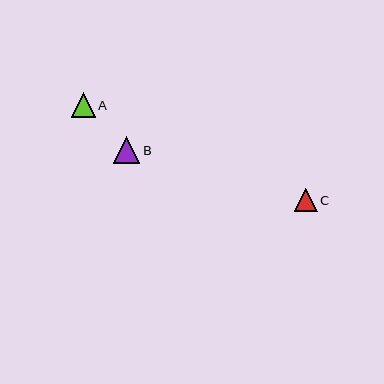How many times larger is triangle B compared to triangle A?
Triangle B is approximately 1.1 times the size of triangle A.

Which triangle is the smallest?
Triangle C is the smallest with a size of approximately 23 pixels.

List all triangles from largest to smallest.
From largest to smallest: B, A, C.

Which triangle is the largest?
Triangle B is the largest with a size of approximately 27 pixels.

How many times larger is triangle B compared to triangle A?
Triangle B is approximately 1.1 times the size of triangle A.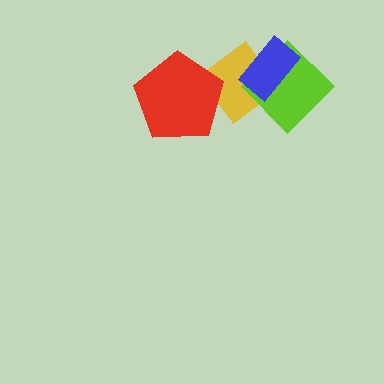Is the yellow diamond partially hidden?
Yes, it is partially covered by another shape.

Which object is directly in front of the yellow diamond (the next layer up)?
The lime diamond is directly in front of the yellow diamond.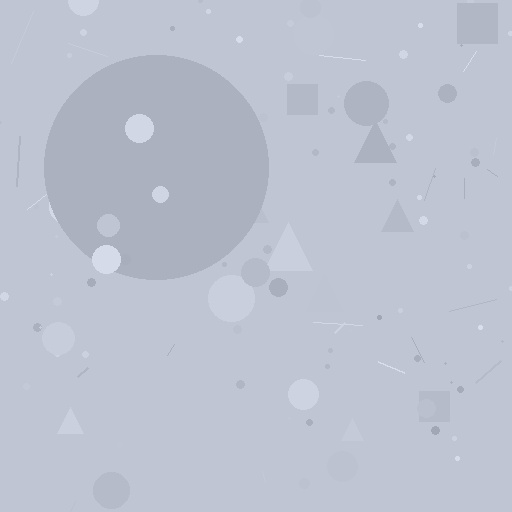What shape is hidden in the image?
A circle is hidden in the image.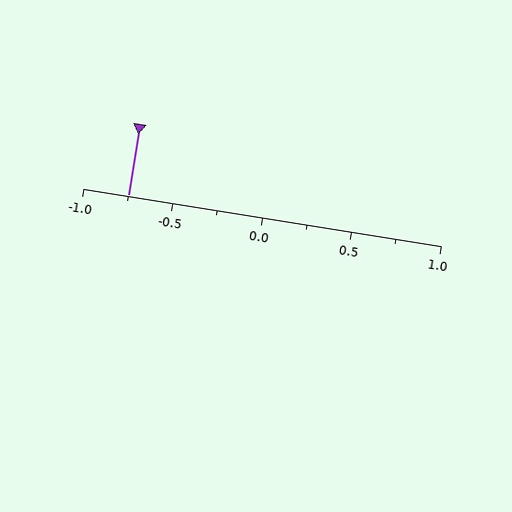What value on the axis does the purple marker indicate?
The marker indicates approximately -0.75.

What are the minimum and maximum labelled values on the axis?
The axis runs from -1.0 to 1.0.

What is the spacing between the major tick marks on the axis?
The major ticks are spaced 0.5 apart.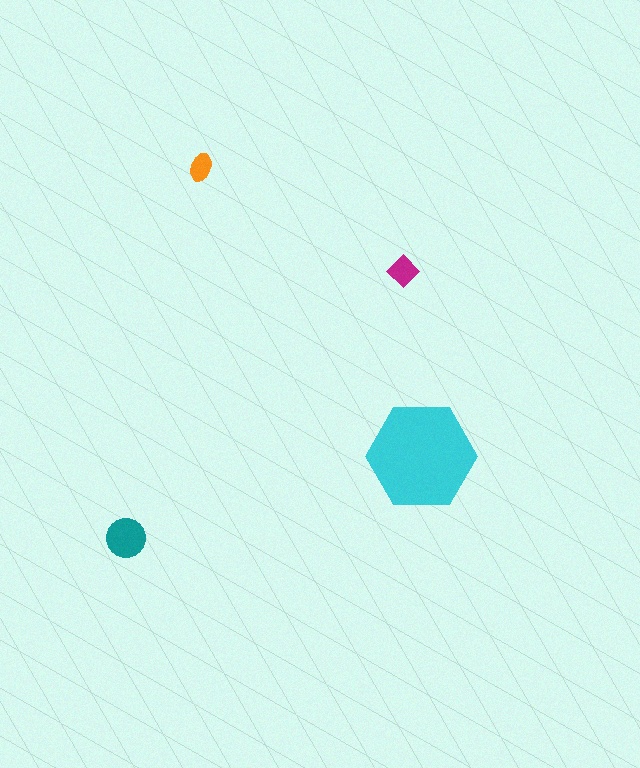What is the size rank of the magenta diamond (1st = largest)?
3rd.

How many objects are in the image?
There are 4 objects in the image.